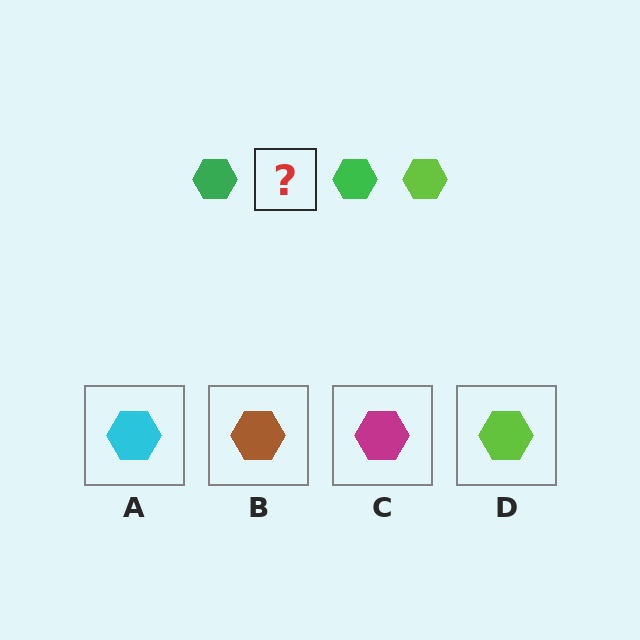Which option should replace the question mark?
Option D.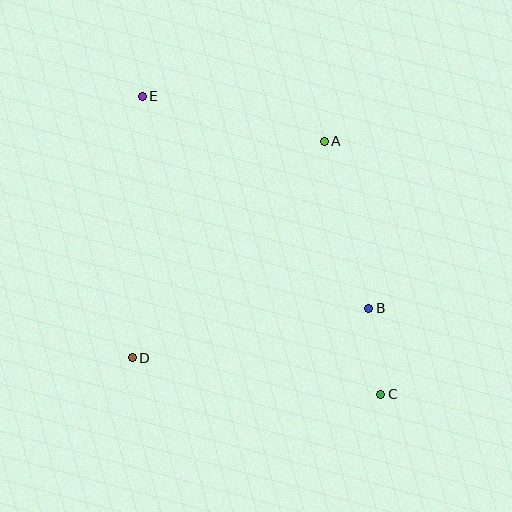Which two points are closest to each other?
Points B and C are closest to each other.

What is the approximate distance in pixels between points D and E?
The distance between D and E is approximately 262 pixels.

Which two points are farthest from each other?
Points C and E are farthest from each other.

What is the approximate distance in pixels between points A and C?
The distance between A and C is approximately 260 pixels.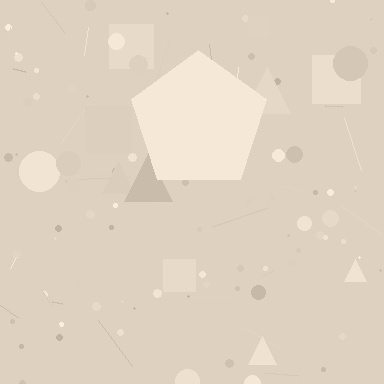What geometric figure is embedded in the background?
A pentagon is embedded in the background.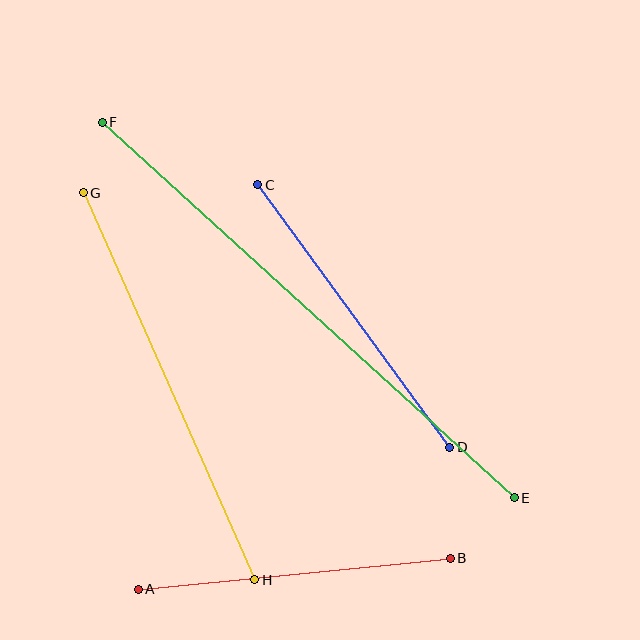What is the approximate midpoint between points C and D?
The midpoint is at approximately (354, 316) pixels.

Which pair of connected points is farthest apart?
Points E and F are farthest apart.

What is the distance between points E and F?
The distance is approximately 558 pixels.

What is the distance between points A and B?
The distance is approximately 314 pixels.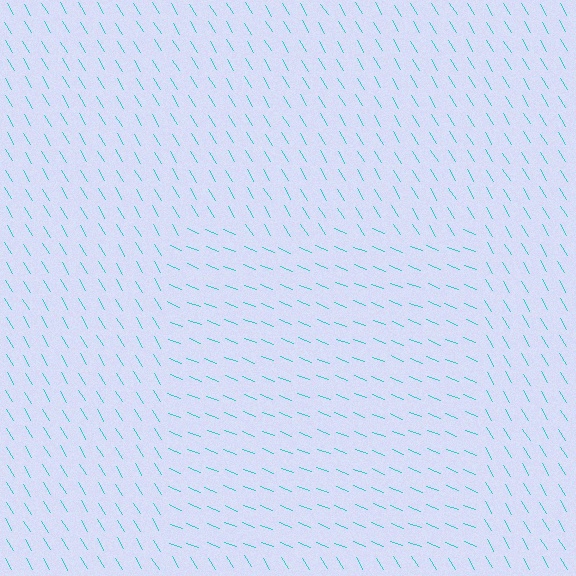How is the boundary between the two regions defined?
The boundary is defined purely by a change in line orientation (approximately 37 degrees difference). All lines are the same color and thickness.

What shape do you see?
I see a rectangle.